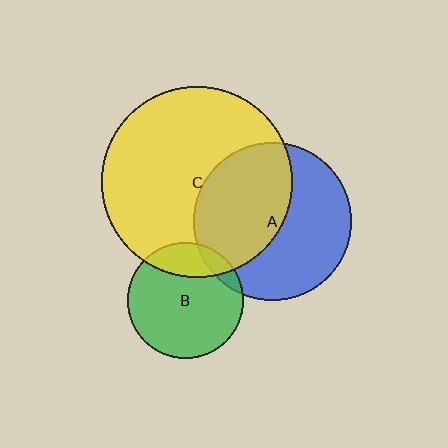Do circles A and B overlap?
Yes.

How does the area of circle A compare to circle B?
Approximately 1.9 times.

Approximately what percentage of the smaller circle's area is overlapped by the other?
Approximately 10%.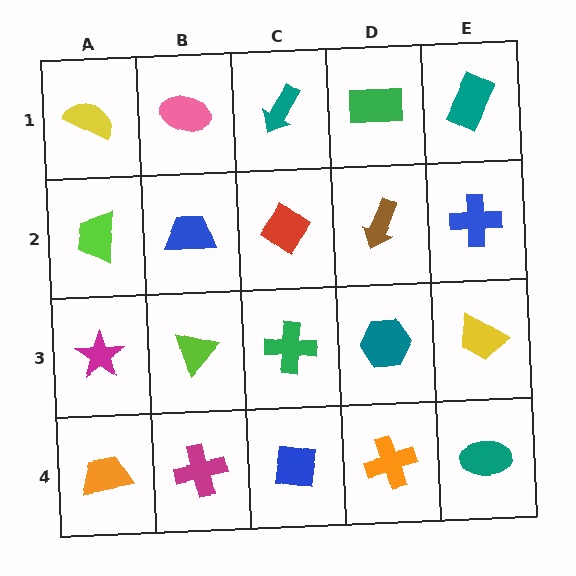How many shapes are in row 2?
5 shapes.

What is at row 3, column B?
A lime triangle.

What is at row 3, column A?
A magenta star.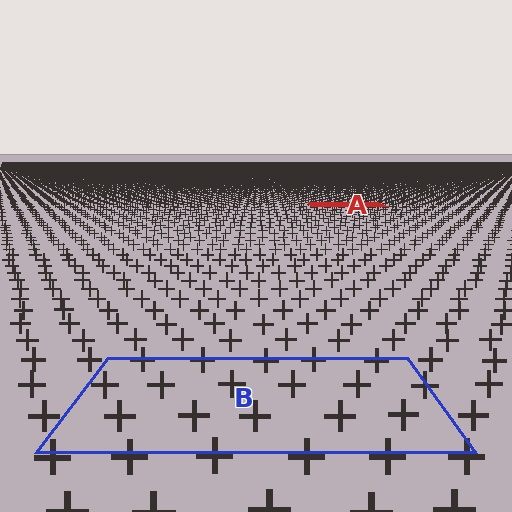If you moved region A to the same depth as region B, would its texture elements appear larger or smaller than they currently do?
They would appear larger. At a closer depth, the same texture elements are projected at a bigger on-screen size.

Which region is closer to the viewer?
Region B is closer. The texture elements there are larger and more spread out.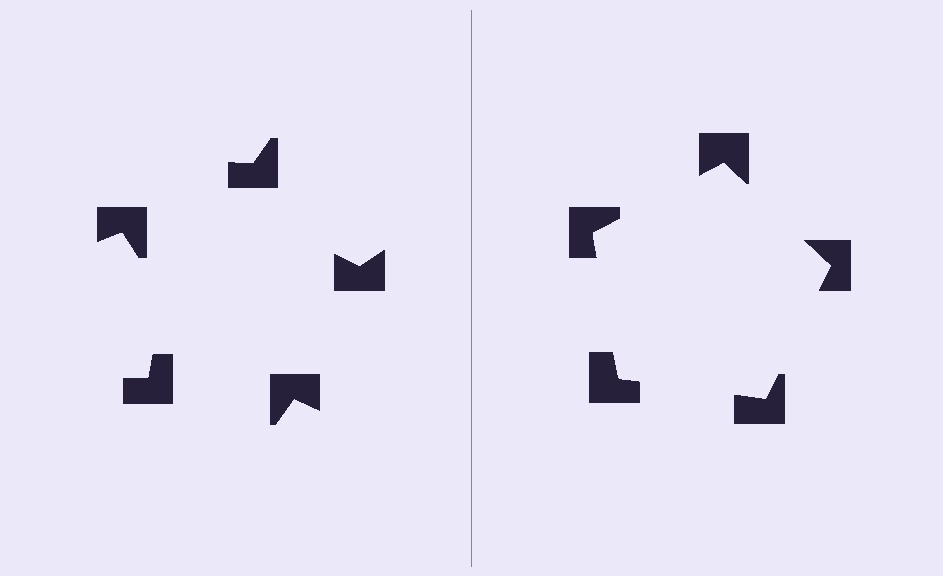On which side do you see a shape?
An illusory pentagon appears on the right side. On the left side the wedge cuts are rotated, so no coherent shape forms.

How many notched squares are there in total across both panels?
10 — 5 on each side.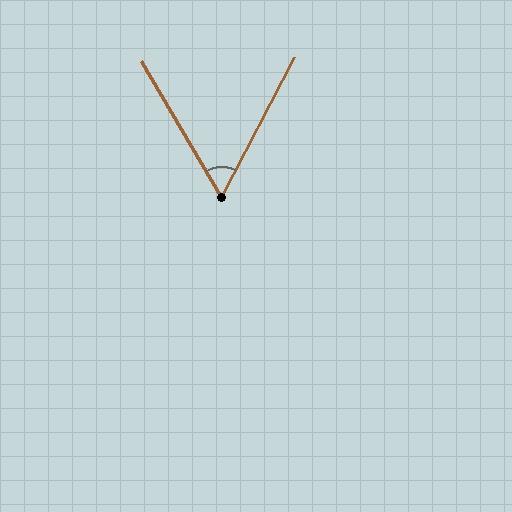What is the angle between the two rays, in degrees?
Approximately 58 degrees.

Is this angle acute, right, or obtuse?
It is acute.